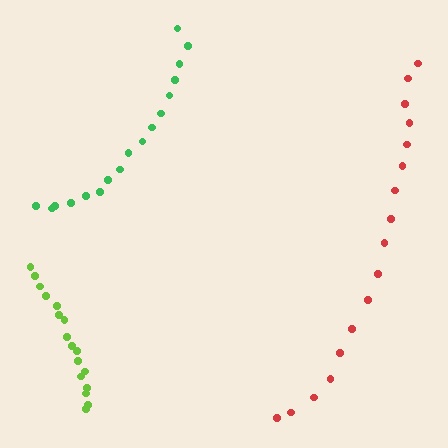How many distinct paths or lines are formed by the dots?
There are 3 distinct paths.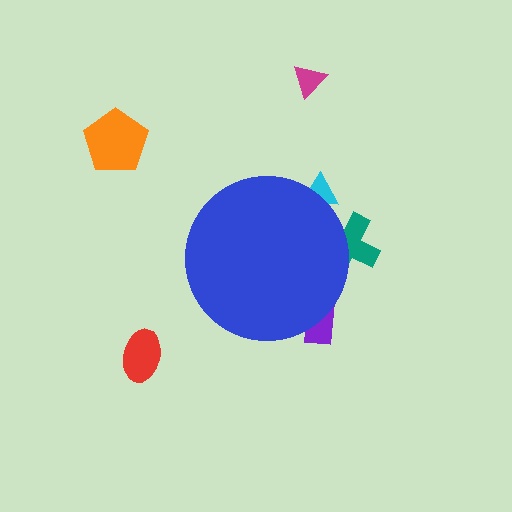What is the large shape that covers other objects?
A blue circle.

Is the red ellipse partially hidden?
No, the red ellipse is fully visible.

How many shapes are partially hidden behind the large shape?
3 shapes are partially hidden.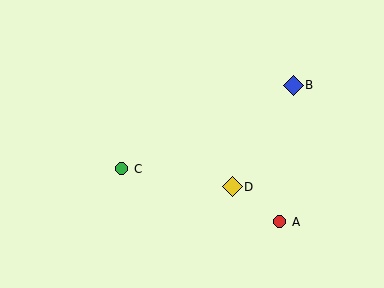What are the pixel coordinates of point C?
Point C is at (122, 169).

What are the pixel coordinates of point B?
Point B is at (293, 85).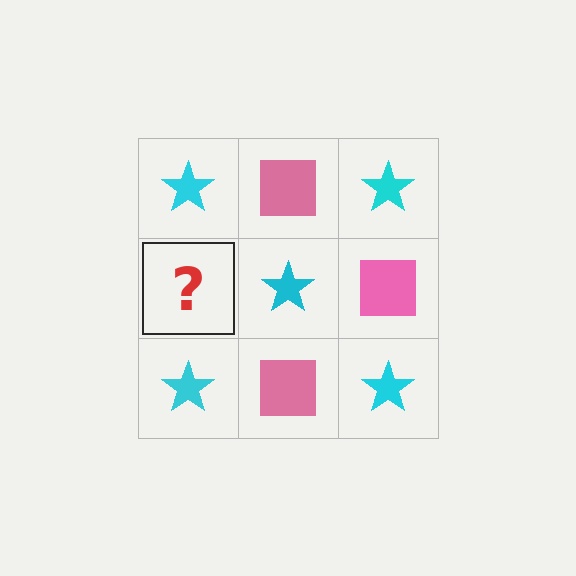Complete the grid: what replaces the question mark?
The question mark should be replaced with a pink square.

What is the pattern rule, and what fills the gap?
The rule is that it alternates cyan star and pink square in a checkerboard pattern. The gap should be filled with a pink square.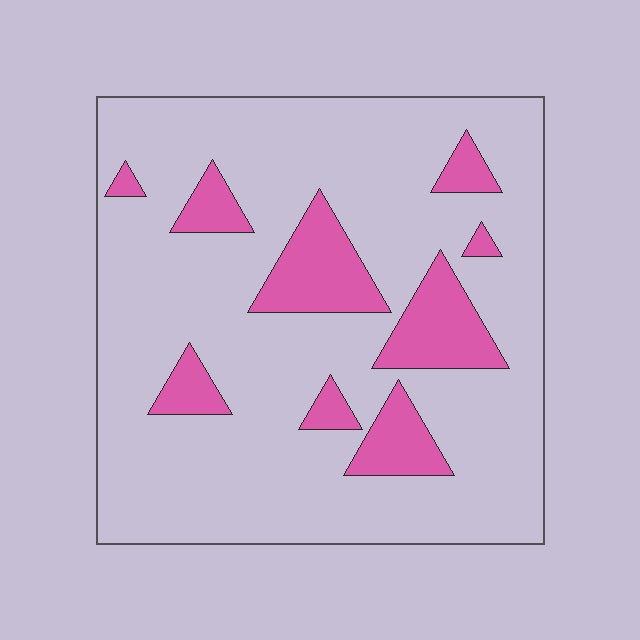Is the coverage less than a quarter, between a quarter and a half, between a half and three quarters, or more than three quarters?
Less than a quarter.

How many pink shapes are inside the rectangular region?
9.